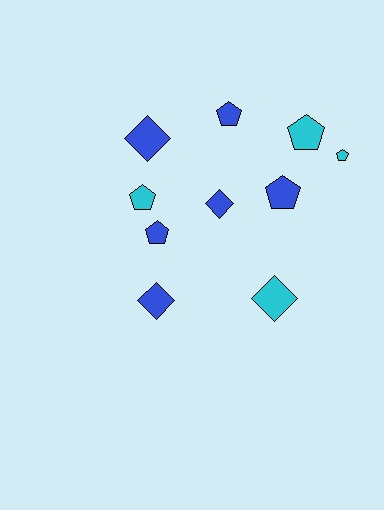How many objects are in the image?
There are 10 objects.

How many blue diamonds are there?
There are 3 blue diamonds.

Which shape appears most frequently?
Pentagon, with 6 objects.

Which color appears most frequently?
Blue, with 6 objects.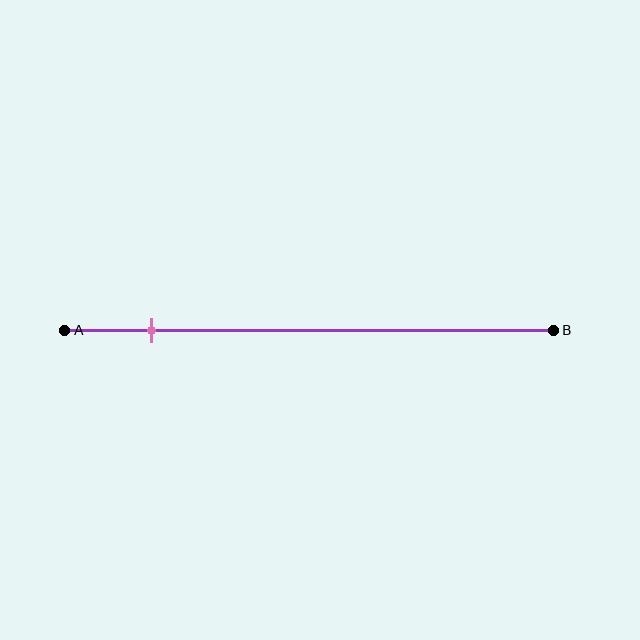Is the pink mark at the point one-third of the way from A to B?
No, the mark is at about 20% from A, not at the 33% one-third point.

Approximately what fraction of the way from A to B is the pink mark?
The pink mark is approximately 20% of the way from A to B.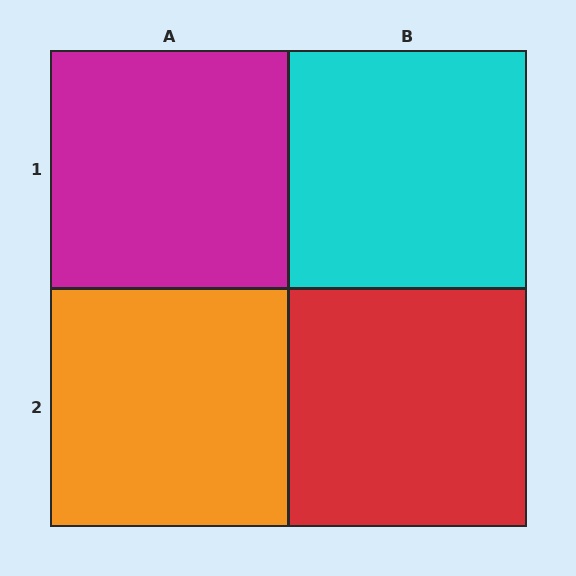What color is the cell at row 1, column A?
Magenta.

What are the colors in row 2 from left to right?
Orange, red.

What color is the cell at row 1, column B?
Cyan.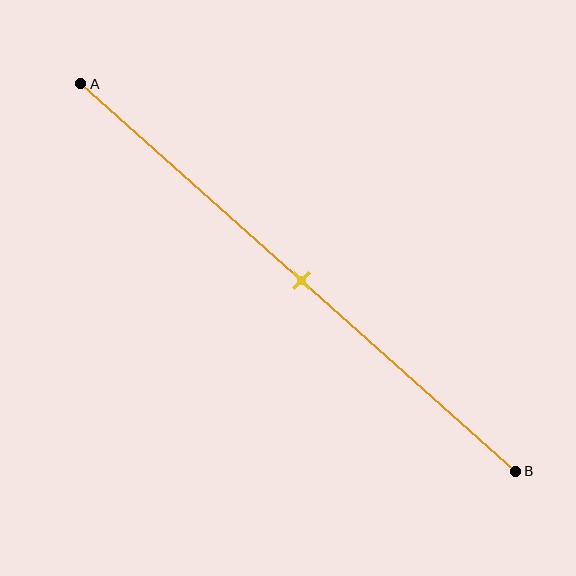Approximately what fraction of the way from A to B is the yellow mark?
The yellow mark is approximately 50% of the way from A to B.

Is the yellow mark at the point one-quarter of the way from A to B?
No, the mark is at about 50% from A, not at the 25% one-quarter point.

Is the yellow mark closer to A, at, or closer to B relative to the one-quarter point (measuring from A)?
The yellow mark is closer to point B than the one-quarter point of segment AB.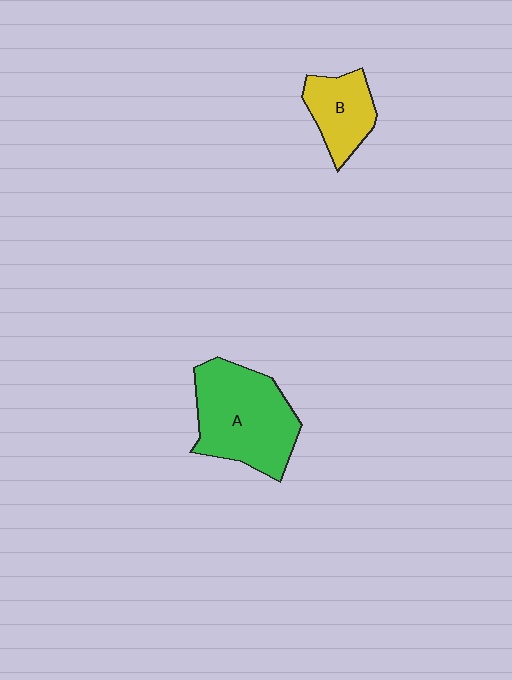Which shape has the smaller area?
Shape B (yellow).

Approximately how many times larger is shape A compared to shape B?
Approximately 2.0 times.